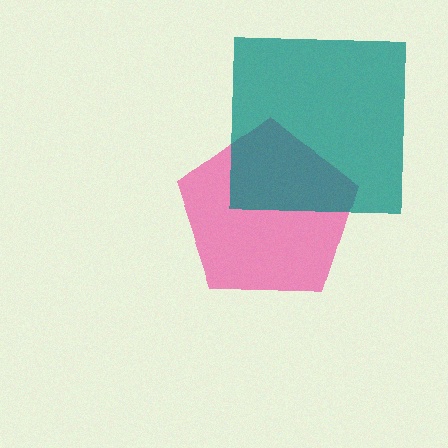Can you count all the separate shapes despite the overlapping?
Yes, there are 2 separate shapes.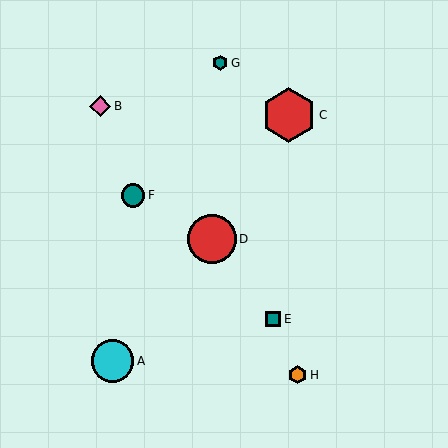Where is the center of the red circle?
The center of the red circle is at (212, 239).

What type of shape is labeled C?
Shape C is a red hexagon.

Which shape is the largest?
The red hexagon (labeled C) is the largest.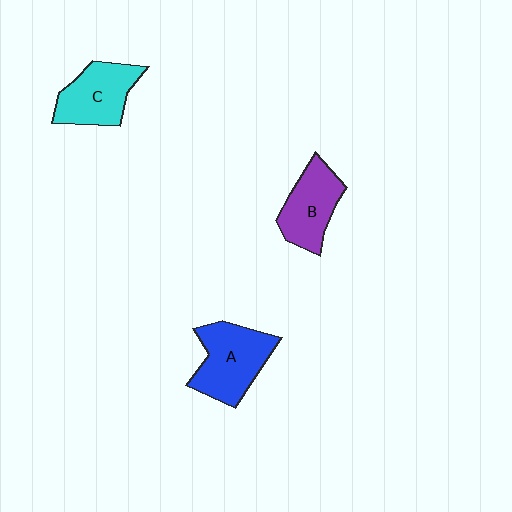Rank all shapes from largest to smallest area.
From largest to smallest: A (blue), C (cyan), B (purple).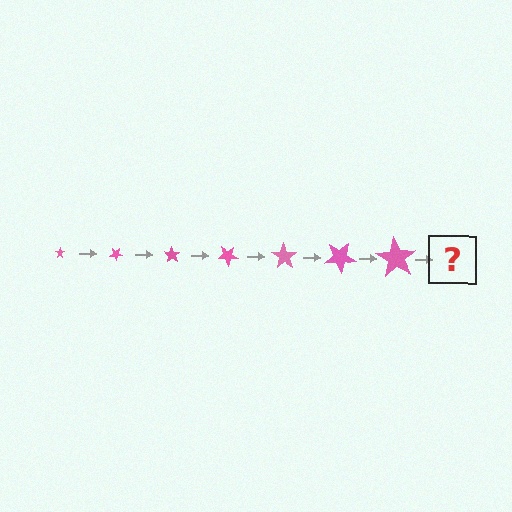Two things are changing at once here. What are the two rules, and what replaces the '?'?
The two rules are that the star grows larger each step and it rotates 35 degrees each step. The '?' should be a star, larger than the previous one and rotated 245 degrees from the start.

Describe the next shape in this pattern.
It should be a star, larger than the previous one and rotated 245 degrees from the start.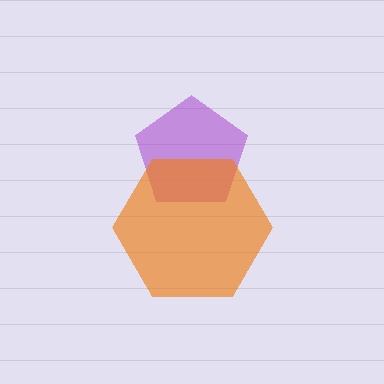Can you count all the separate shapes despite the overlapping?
Yes, there are 2 separate shapes.